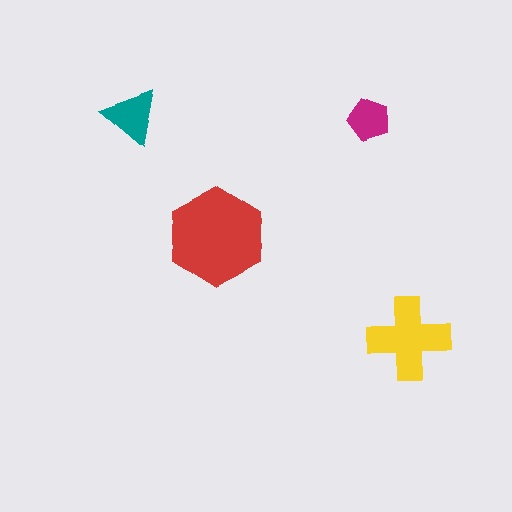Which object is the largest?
The red hexagon.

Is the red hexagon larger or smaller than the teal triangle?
Larger.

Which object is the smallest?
The magenta pentagon.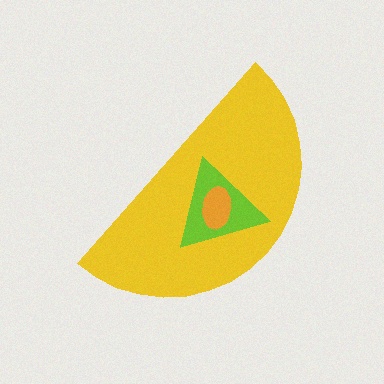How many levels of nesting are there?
3.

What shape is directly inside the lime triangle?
The orange ellipse.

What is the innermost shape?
The orange ellipse.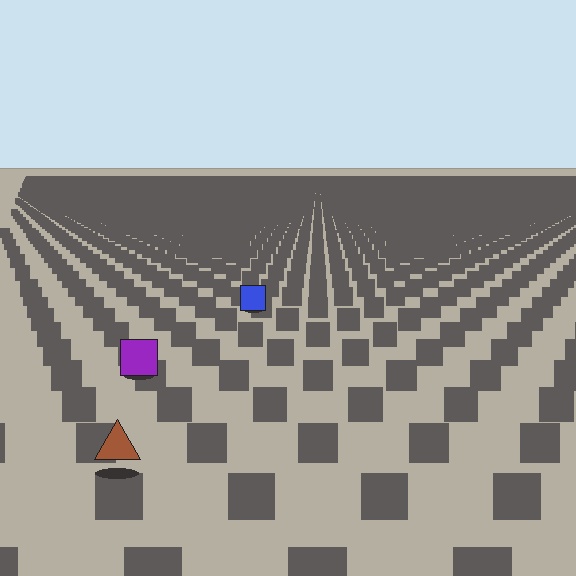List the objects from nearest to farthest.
From nearest to farthest: the brown triangle, the purple square, the blue square.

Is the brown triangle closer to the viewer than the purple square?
Yes. The brown triangle is closer — you can tell from the texture gradient: the ground texture is coarser near it.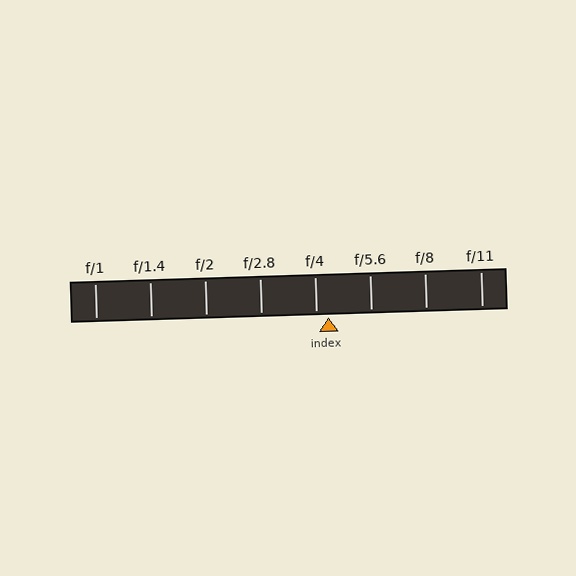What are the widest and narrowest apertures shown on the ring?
The widest aperture shown is f/1 and the narrowest is f/11.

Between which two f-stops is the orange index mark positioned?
The index mark is between f/4 and f/5.6.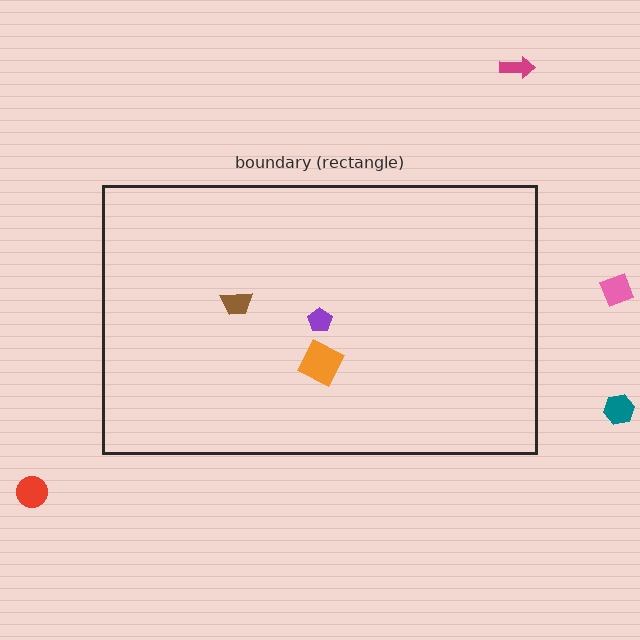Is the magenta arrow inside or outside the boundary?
Outside.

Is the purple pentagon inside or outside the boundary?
Inside.